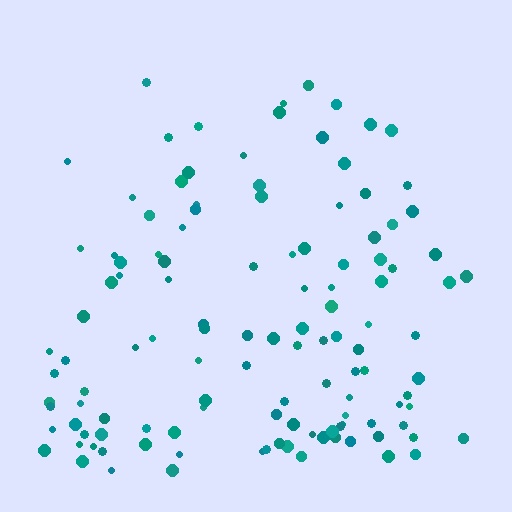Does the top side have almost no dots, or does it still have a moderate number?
Still a moderate number, just noticeably fewer than the bottom.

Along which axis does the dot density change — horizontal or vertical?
Vertical.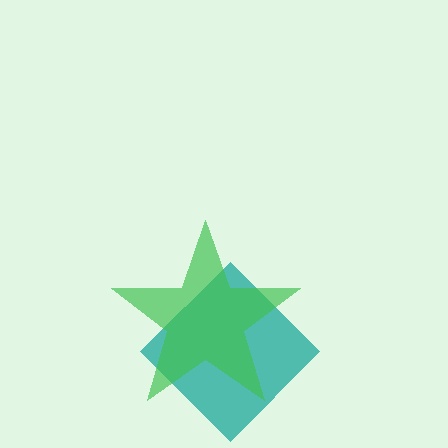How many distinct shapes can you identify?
There are 2 distinct shapes: a teal diamond, a green star.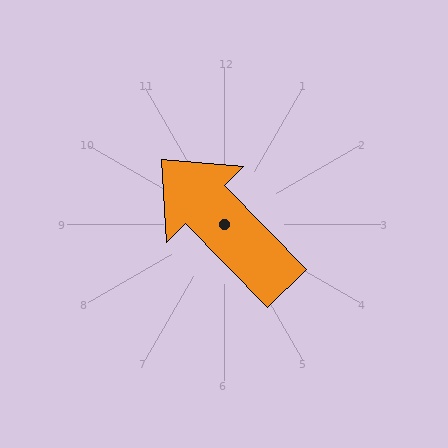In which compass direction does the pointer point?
Northwest.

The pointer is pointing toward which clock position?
Roughly 11 o'clock.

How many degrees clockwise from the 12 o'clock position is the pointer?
Approximately 316 degrees.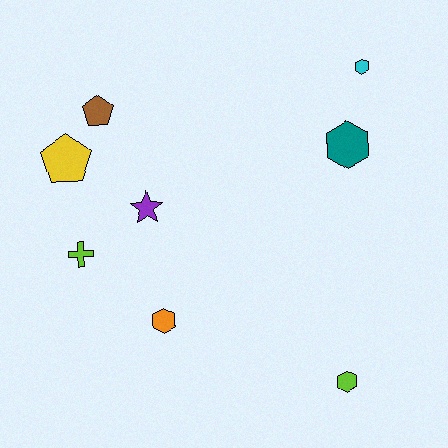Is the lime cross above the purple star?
No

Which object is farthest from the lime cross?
The cyan hexagon is farthest from the lime cross.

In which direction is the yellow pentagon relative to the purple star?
The yellow pentagon is to the left of the purple star.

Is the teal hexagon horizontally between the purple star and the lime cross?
No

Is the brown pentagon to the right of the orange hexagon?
No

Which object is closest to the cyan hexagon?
The teal hexagon is closest to the cyan hexagon.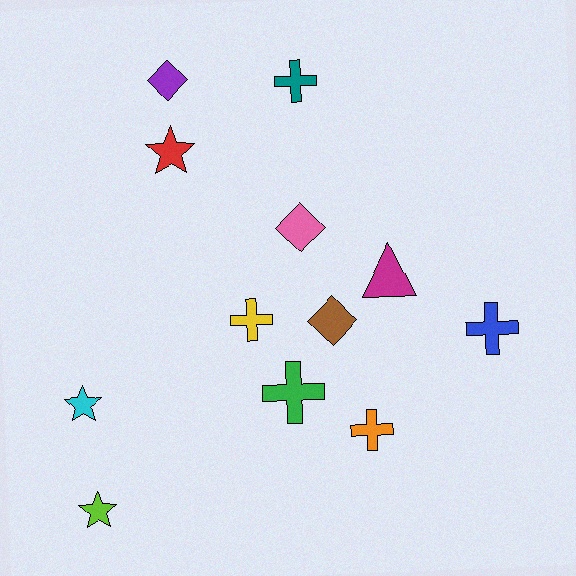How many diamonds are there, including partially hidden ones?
There are 3 diamonds.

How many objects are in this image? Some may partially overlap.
There are 12 objects.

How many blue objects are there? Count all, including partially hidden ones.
There is 1 blue object.